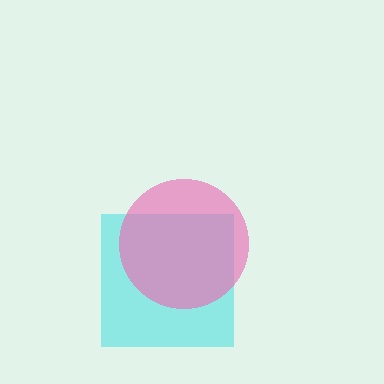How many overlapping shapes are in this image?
There are 2 overlapping shapes in the image.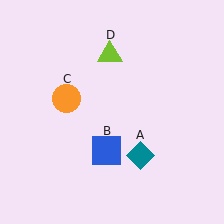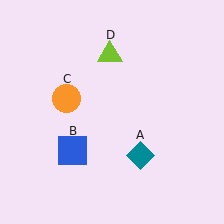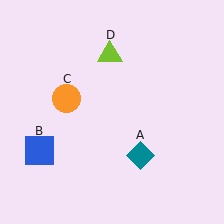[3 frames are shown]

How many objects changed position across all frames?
1 object changed position: blue square (object B).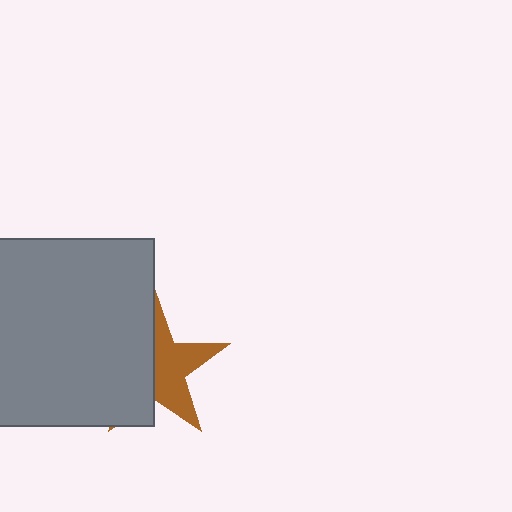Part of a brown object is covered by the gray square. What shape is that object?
It is a star.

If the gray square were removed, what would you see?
You would see the complete brown star.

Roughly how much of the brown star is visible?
About half of it is visible (roughly 49%).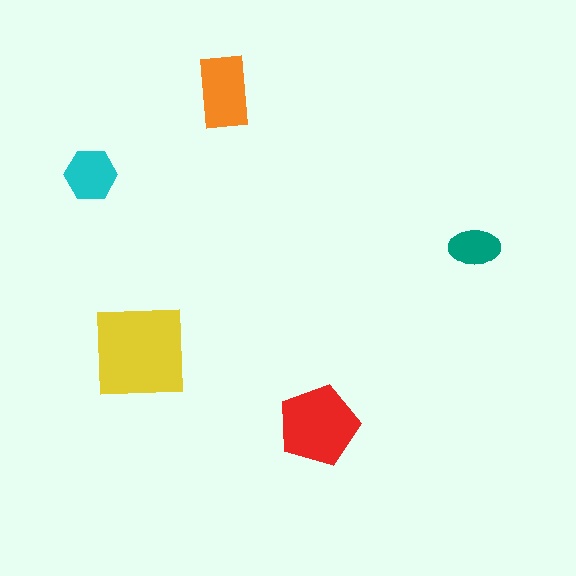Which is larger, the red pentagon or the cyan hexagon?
The red pentagon.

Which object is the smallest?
The teal ellipse.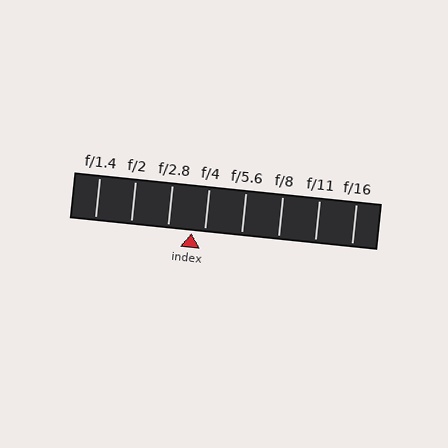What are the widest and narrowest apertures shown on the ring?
The widest aperture shown is f/1.4 and the narrowest is f/16.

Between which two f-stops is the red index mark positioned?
The index mark is between f/2.8 and f/4.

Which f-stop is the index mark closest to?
The index mark is closest to f/4.